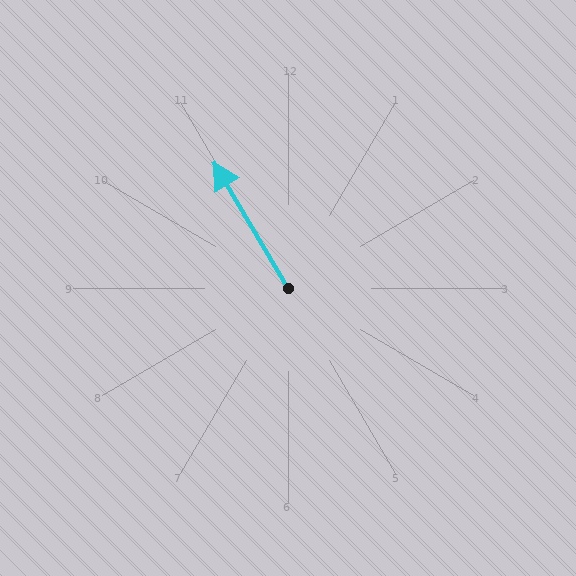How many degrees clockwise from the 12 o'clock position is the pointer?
Approximately 329 degrees.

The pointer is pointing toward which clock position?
Roughly 11 o'clock.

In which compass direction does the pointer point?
Northwest.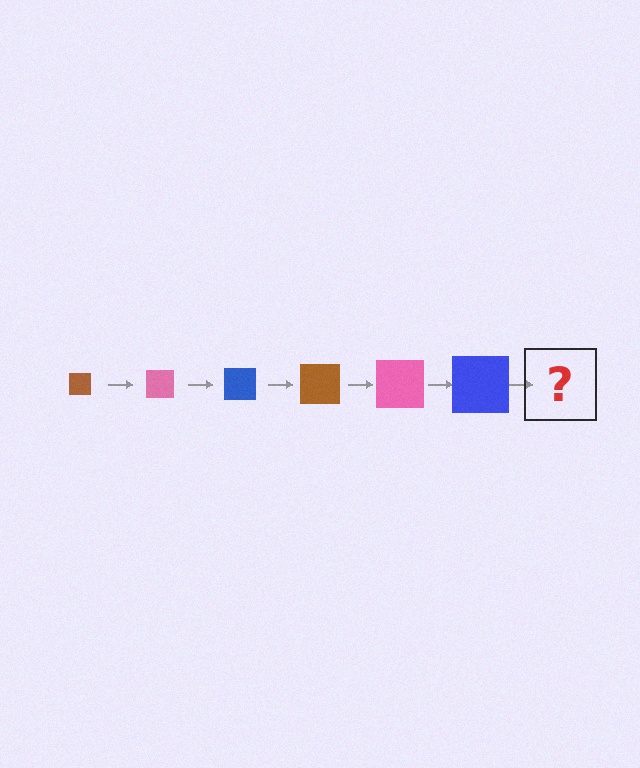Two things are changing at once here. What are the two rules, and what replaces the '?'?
The two rules are that the square grows larger each step and the color cycles through brown, pink, and blue. The '?' should be a brown square, larger than the previous one.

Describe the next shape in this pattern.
It should be a brown square, larger than the previous one.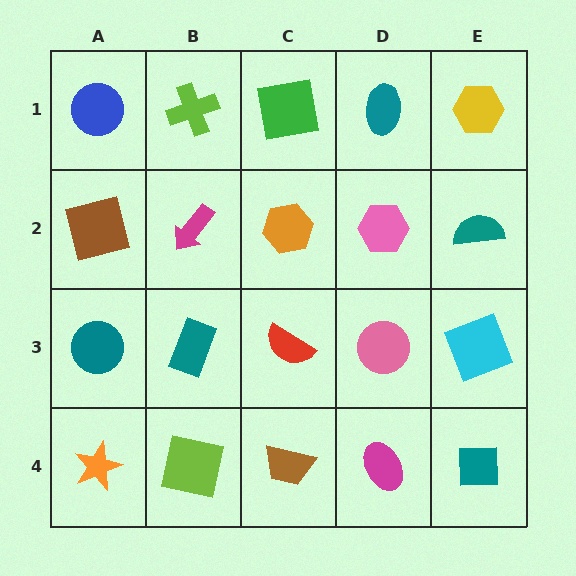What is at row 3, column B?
A teal rectangle.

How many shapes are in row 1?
5 shapes.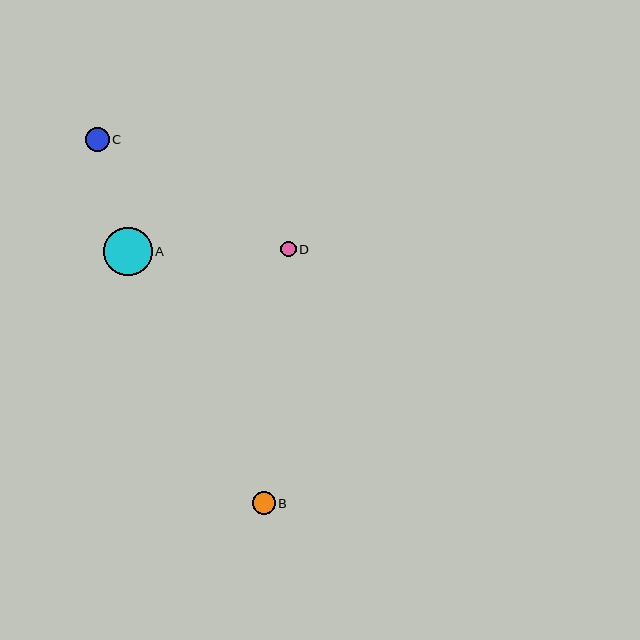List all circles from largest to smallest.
From largest to smallest: A, C, B, D.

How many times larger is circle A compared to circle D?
Circle A is approximately 3.1 times the size of circle D.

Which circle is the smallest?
Circle D is the smallest with a size of approximately 16 pixels.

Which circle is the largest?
Circle A is the largest with a size of approximately 49 pixels.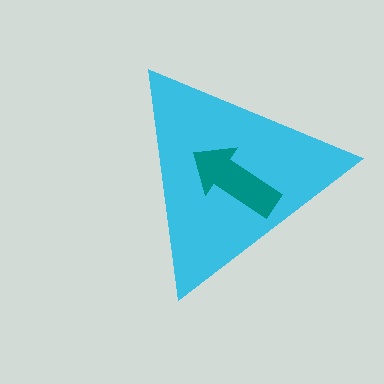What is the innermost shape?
The teal arrow.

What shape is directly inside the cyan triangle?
The teal arrow.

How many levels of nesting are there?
2.